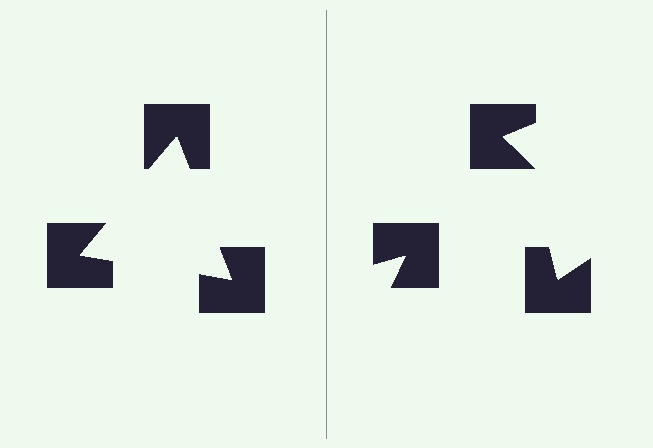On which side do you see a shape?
An illusory triangle appears on the left side. On the right side the wedge cuts are rotated, so no coherent shape forms.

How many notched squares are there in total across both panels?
6 — 3 on each side.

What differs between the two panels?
The notched squares are positioned identically on both sides; only the wedge orientations differ. On the left they align to a triangle; on the right they are misaligned.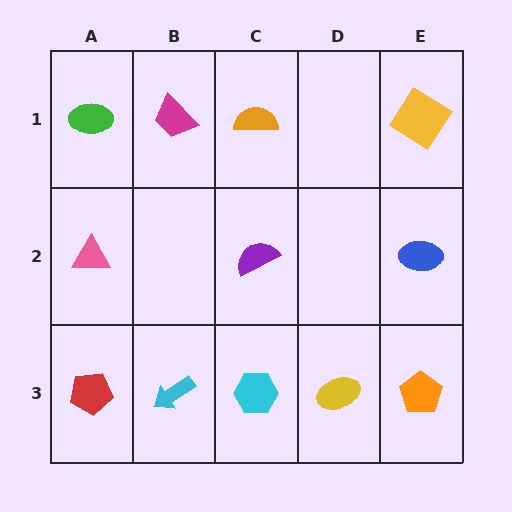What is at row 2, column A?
A pink triangle.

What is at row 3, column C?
A cyan hexagon.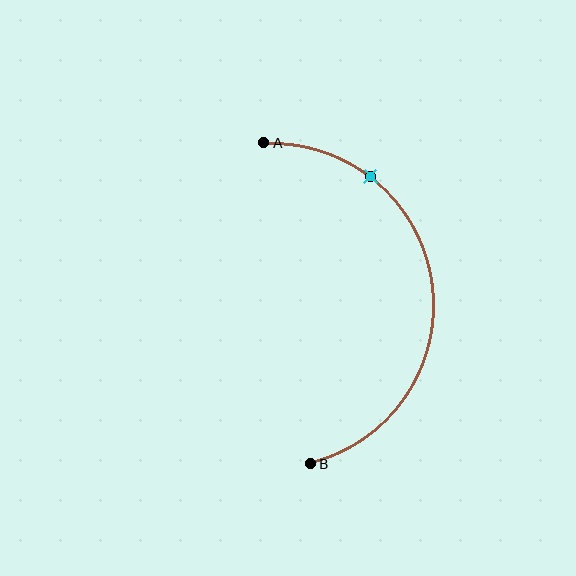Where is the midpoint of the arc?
The arc midpoint is the point on the curve farthest from the straight line joining A and B. It sits to the right of that line.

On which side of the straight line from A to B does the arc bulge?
The arc bulges to the right of the straight line connecting A and B.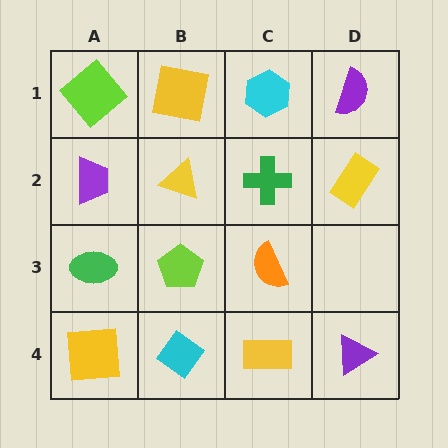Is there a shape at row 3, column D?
No, that cell is empty.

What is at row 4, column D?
A purple triangle.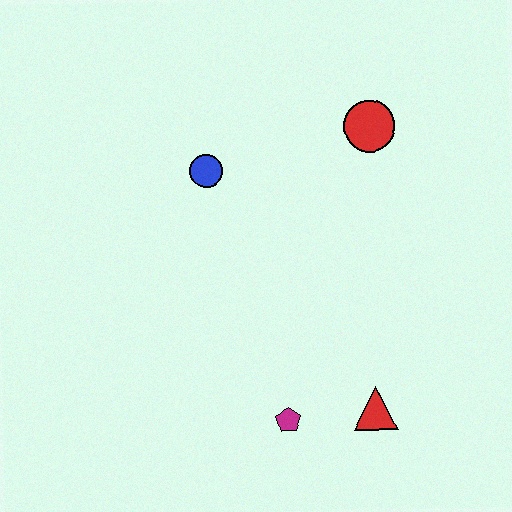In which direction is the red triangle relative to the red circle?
The red triangle is below the red circle.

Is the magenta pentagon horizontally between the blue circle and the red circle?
Yes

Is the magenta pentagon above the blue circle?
No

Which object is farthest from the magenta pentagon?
The red circle is farthest from the magenta pentagon.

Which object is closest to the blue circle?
The red circle is closest to the blue circle.